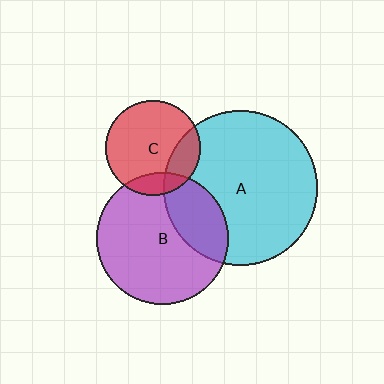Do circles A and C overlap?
Yes.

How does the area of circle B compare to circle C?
Approximately 2.0 times.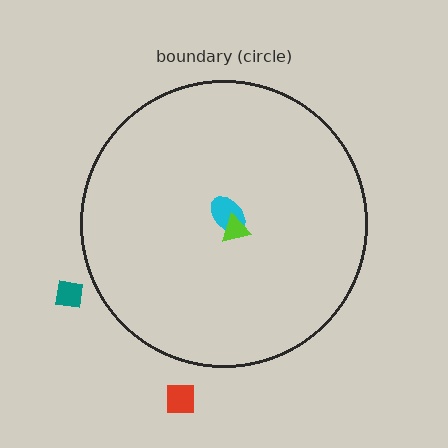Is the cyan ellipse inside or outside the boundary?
Inside.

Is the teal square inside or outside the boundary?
Outside.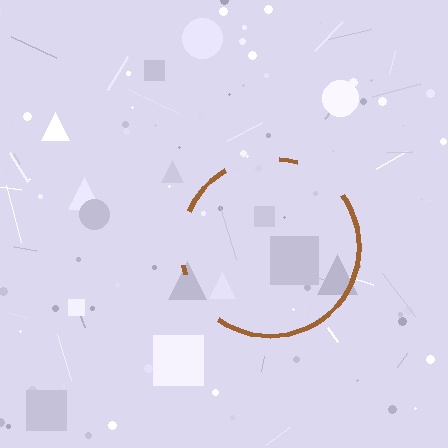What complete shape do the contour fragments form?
The contour fragments form a circle.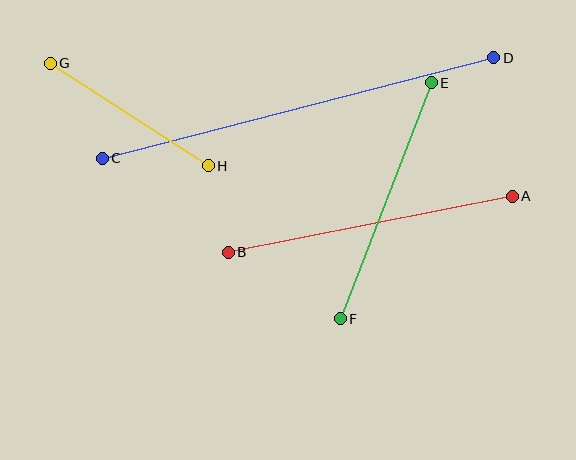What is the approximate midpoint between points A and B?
The midpoint is at approximately (370, 224) pixels.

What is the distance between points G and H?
The distance is approximately 188 pixels.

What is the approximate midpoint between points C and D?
The midpoint is at approximately (298, 108) pixels.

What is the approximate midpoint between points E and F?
The midpoint is at approximately (386, 201) pixels.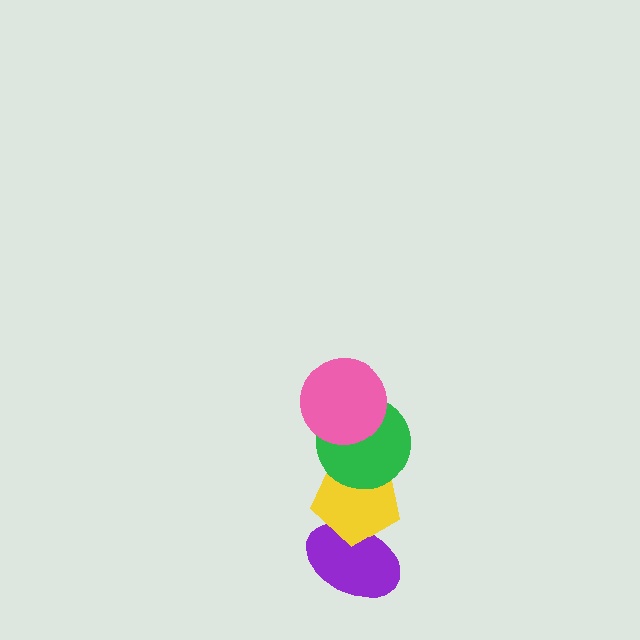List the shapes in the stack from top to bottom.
From top to bottom: the pink circle, the green circle, the yellow pentagon, the purple ellipse.